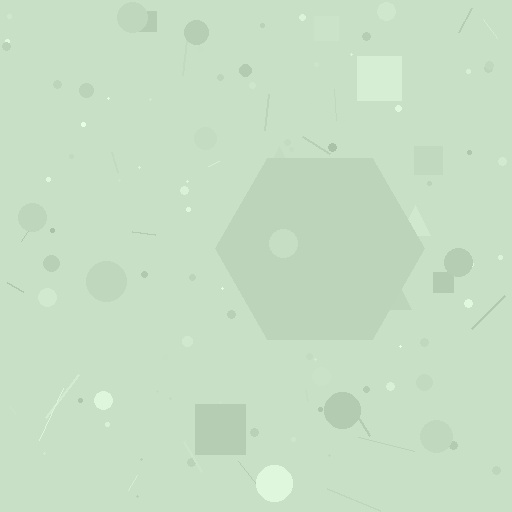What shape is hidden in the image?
A hexagon is hidden in the image.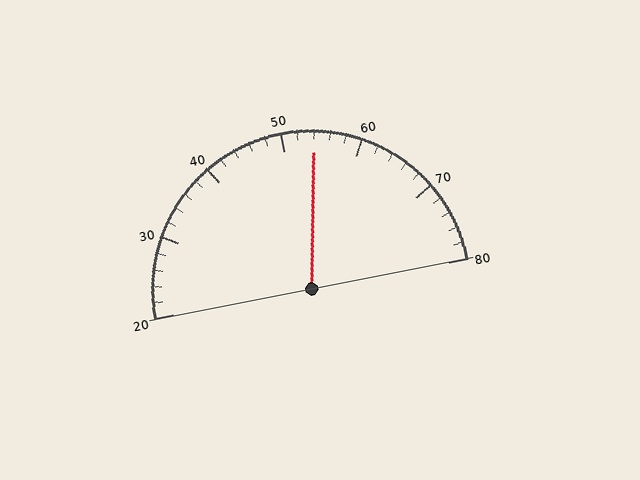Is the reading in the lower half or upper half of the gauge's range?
The reading is in the upper half of the range (20 to 80).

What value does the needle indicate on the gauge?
The needle indicates approximately 54.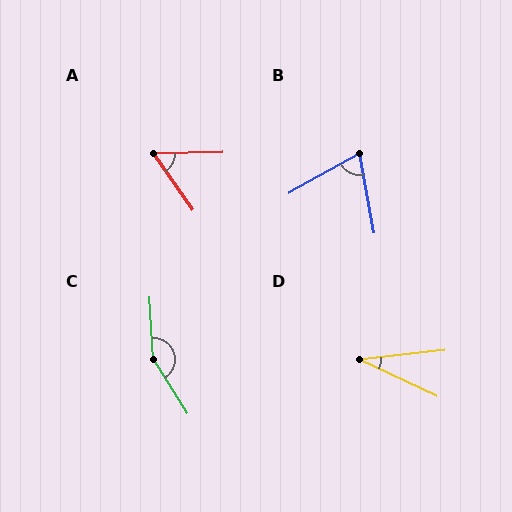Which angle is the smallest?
D, at approximately 31 degrees.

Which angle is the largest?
C, at approximately 151 degrees.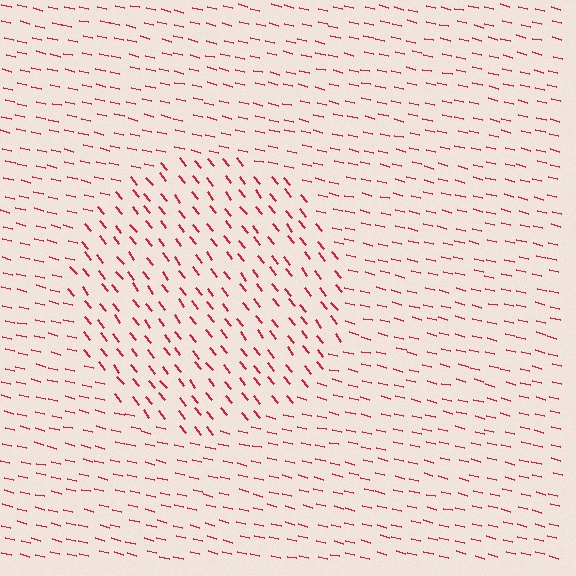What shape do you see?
I see a circle.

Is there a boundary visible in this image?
Yes, there is a texture boundary formed by a change in line orientation.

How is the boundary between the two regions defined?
The boundary is defined purely by a change in line orientation (approximately 38 degrees difference). All lines are the same color and thickness.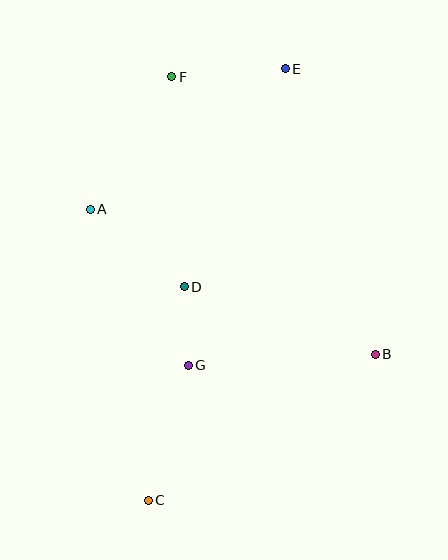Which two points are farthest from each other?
Points C and E are farthest from each other.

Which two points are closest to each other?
Points D and G are closest to each other.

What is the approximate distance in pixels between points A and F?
The distance between A and F is approximately 155 pixels.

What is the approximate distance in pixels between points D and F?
The distance between D and F is approximately 210 pixels.